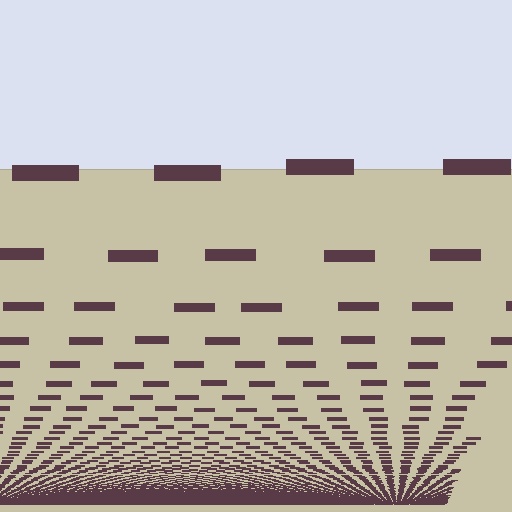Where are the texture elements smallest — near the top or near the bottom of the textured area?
Near the bottom.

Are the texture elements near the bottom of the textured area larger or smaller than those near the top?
Smaller. The gradient is inverted — elements near the bottom are smaller and denser.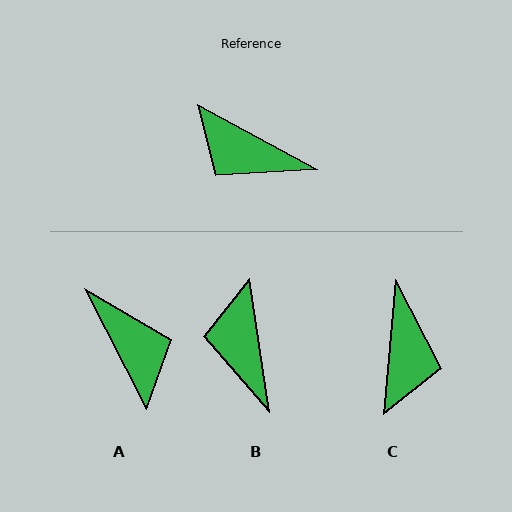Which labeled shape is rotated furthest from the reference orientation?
A, about 146 degrees away.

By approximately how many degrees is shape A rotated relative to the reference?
Approximately 146 degrees counter-clockwise.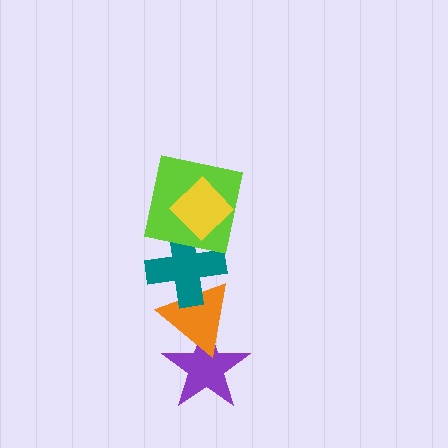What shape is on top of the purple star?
The orange triangle is on top of the purple star.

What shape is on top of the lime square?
The yellow diamond is on top of the lime square.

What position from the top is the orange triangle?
The orange triangle is 4th from the top.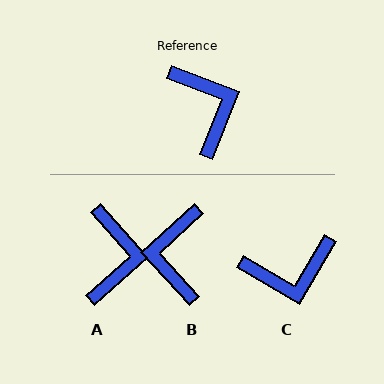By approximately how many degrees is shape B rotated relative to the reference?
Approximately 154 degrees counter-clockwise.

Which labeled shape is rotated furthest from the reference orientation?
B, about 154 degrees away.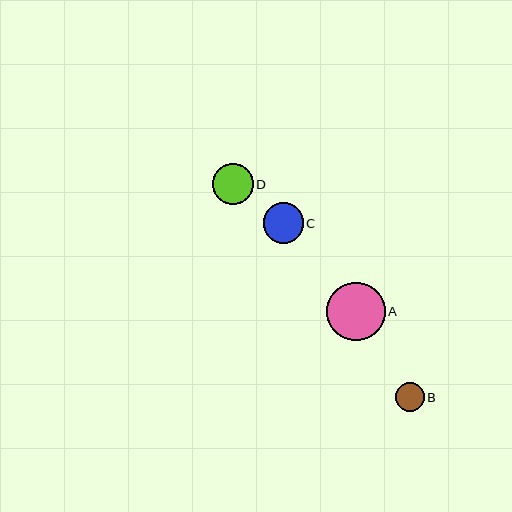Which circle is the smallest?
Circle B is the smallest with a size of approximately 29 pixels.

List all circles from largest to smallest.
From largest to smallest: A, D, C, B.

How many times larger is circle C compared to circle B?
Circle C is approximately 1.4 times the size of circle B.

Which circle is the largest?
Circle A is the largest with a size of approximately 58 pixels.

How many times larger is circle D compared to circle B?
Circle D is approximately 1.4 times the size of circle B.